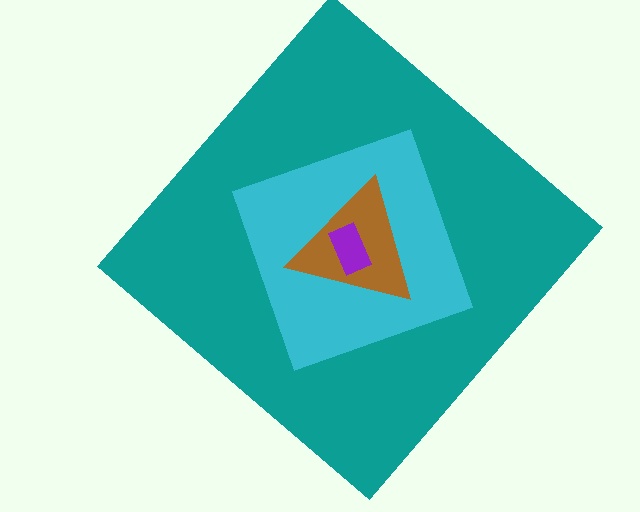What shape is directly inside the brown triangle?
The purple rectangle.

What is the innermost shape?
The purple rectangle.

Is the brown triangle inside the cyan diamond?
Yes.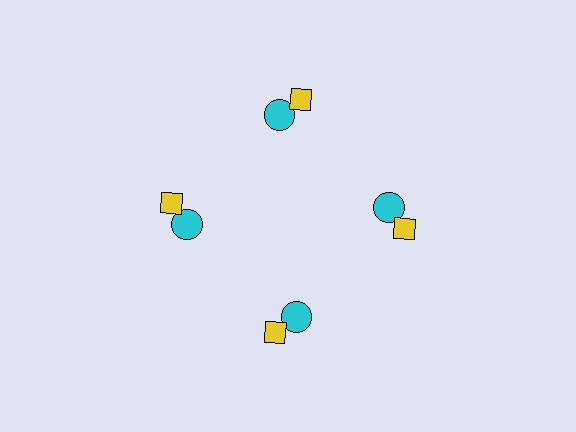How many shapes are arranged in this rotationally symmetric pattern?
There are 8 shapes, arranged in 4 groups of 2.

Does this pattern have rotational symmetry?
Yes, this pattern has 4-fold rotational symmetry. It looks the same after rotating 90 degrees around the center.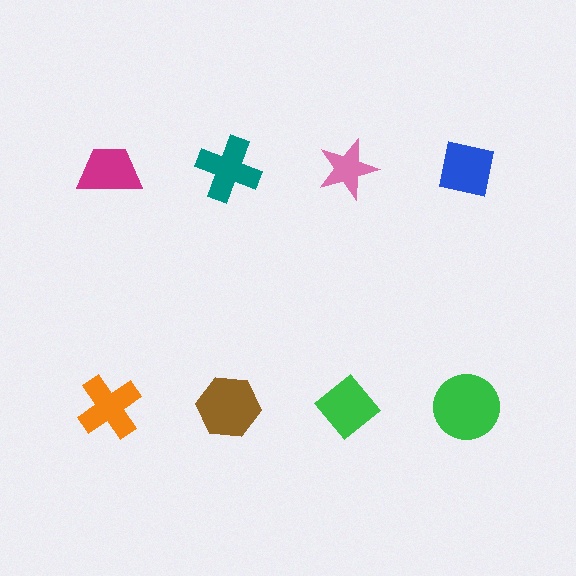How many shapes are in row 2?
4 shapes.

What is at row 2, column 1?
An orange cross.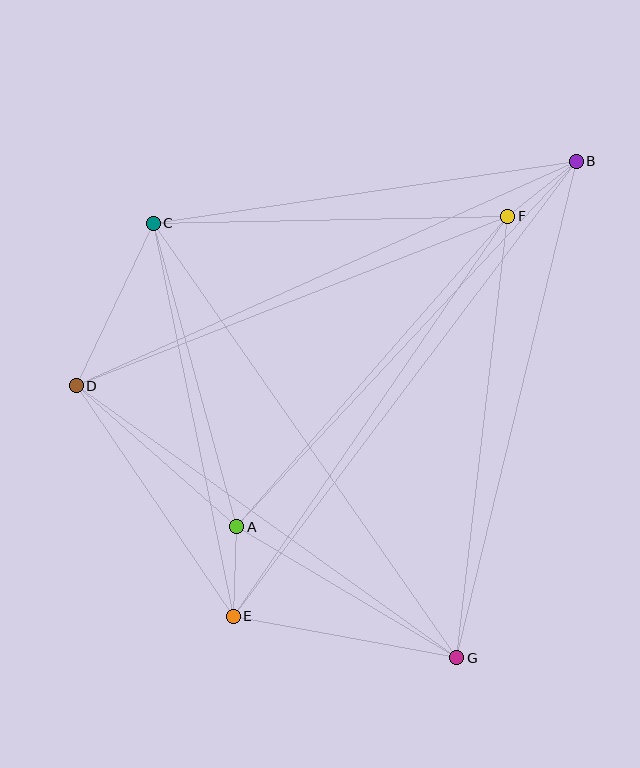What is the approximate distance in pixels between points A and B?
The distance between A and B is approximately 499 pixels.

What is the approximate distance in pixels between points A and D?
The distance between A and D is approximately 214 pixels.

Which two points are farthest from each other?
Points B and E are farthest from each other.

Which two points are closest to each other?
Points B and F are closest to each other.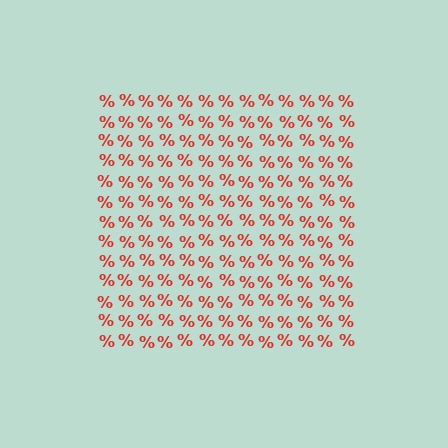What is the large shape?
The large shape is a square.